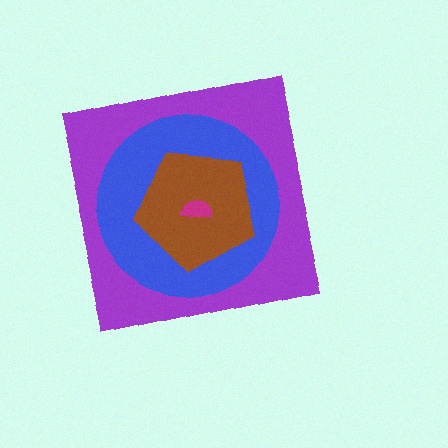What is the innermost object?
The magenta semicircle.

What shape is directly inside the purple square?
The blue circle.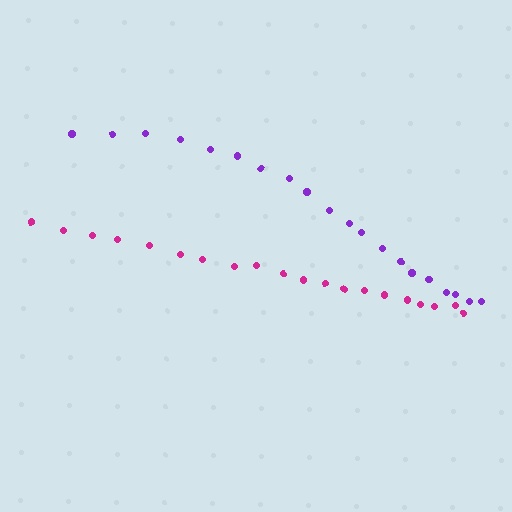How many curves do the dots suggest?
There are 2 distinct paths.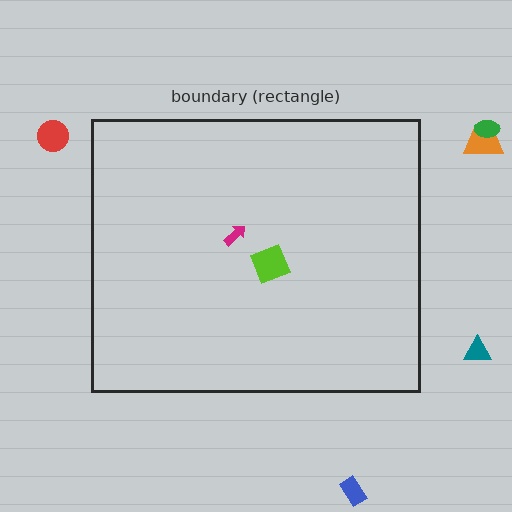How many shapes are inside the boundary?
2 inside, 5 outside.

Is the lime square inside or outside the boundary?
Inside.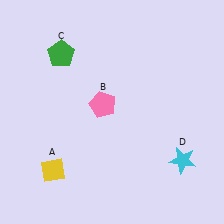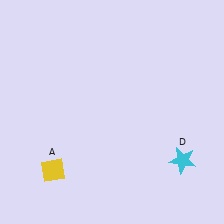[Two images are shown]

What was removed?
The green pentagon (C), the pink pentagon (B) were removed in Image 2.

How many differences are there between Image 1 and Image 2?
There are 2 differences between the two images.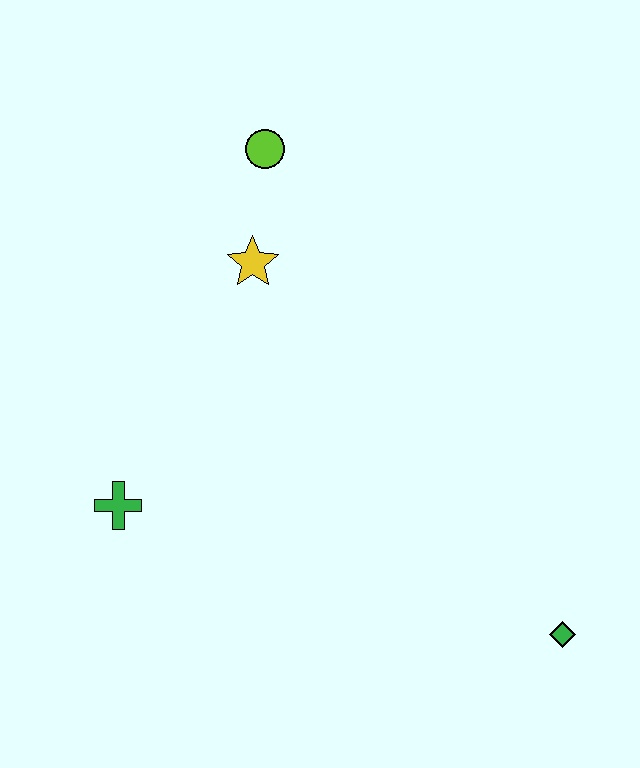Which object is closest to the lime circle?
The yellow star is closest to the lime circle.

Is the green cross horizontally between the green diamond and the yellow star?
No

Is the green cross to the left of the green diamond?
Yes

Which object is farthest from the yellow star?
The green diamond is farthest from the yellow star.